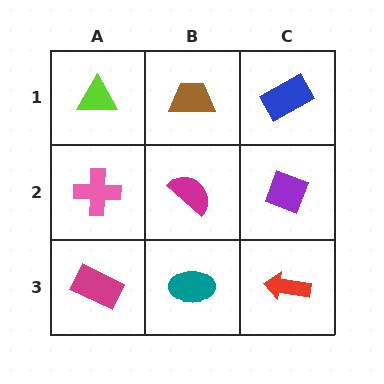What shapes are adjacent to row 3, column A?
A pink cross (row 2, column A), a teal ellipse (row 3, column B).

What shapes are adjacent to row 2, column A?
A lime triangle (row 1, column A), a magenta rectangle (row 3, column A), a magenta semicircle (row 2, column B).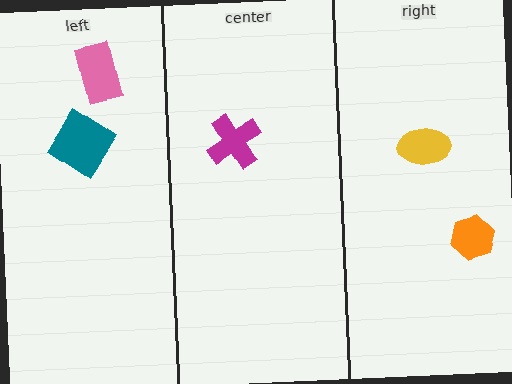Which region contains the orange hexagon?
The right region.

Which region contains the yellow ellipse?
The right region.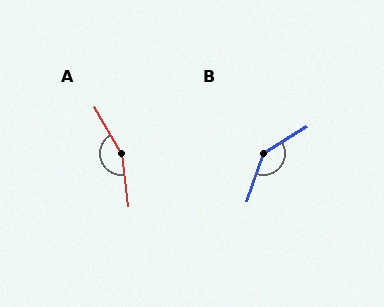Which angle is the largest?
A, at approximately 157 degrees.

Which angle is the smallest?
B, at approximately 141 degrees.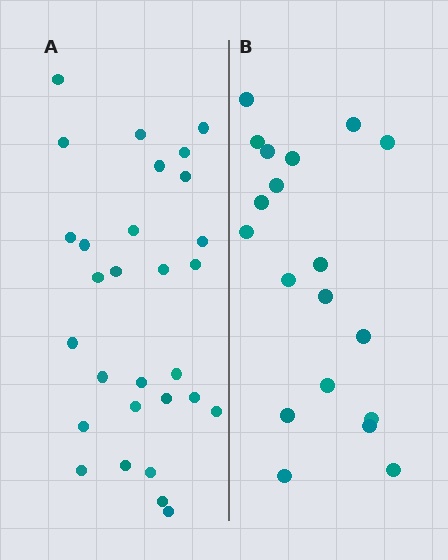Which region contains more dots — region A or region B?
Region A (the left region) has more dots.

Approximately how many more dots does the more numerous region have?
Region A has roughly 10 or so more dots than region B.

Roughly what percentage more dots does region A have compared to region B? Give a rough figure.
About 55% more.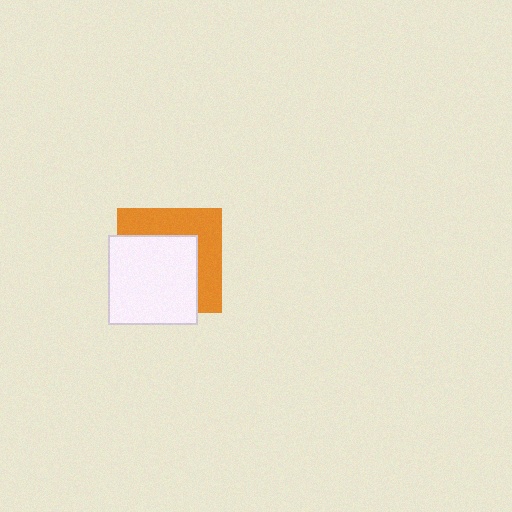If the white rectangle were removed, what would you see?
You would see the complete orange square.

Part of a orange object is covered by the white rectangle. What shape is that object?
It is a square.